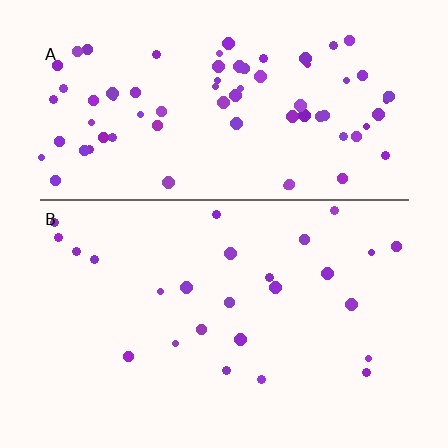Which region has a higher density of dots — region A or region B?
A (the top).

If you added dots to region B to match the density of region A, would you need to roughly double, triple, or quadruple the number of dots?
Approximately triple.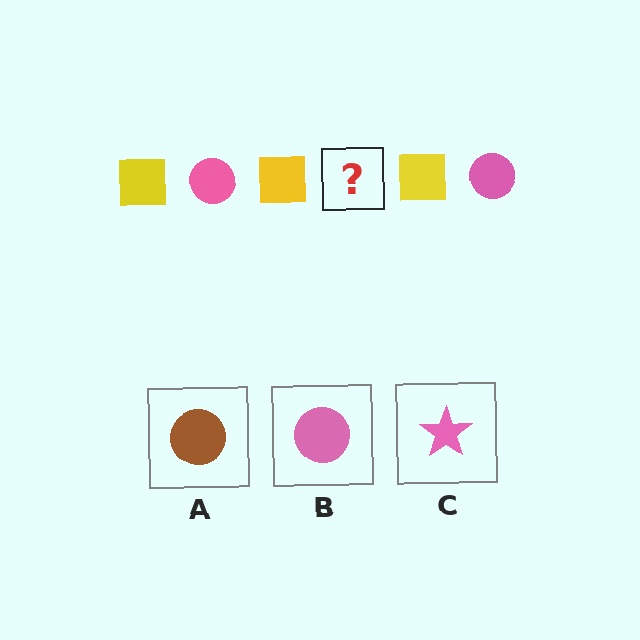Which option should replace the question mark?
Option B.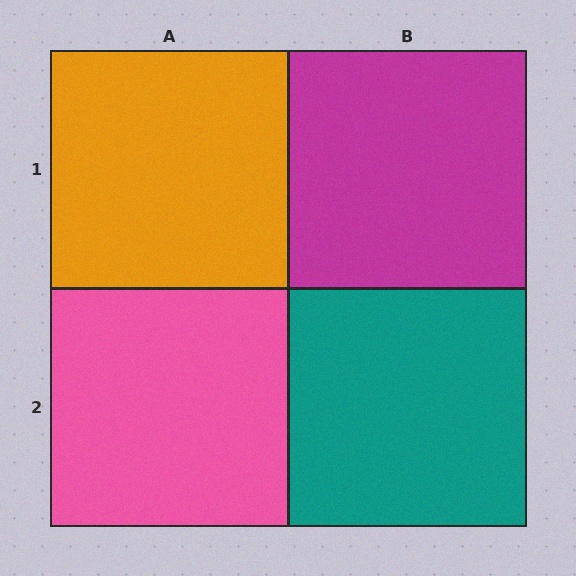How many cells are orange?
1 cell is orange.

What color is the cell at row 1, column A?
Orange.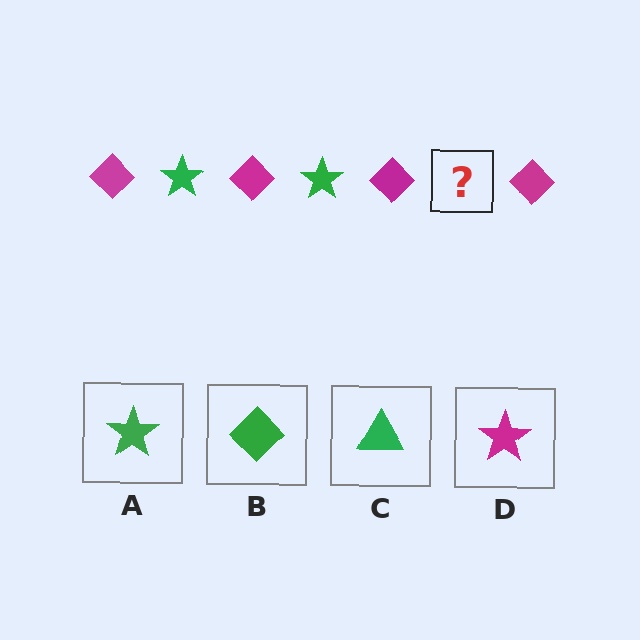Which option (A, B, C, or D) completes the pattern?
A.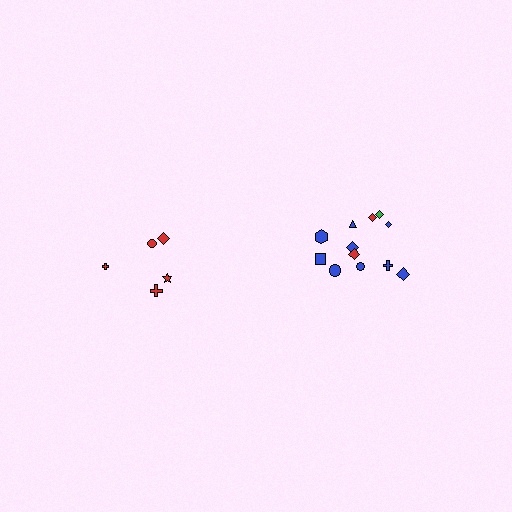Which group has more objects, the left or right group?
The right group.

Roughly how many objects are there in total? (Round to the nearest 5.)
Roughly 15 objects in total.